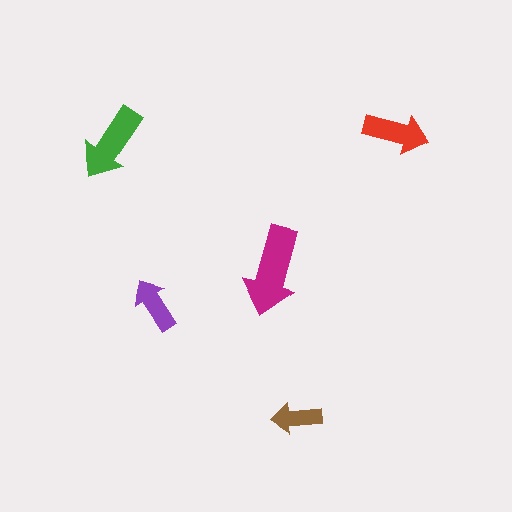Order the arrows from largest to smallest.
the magenta one, the green one, the red one, the purple one, the brown one.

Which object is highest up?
The red arrow is topmost.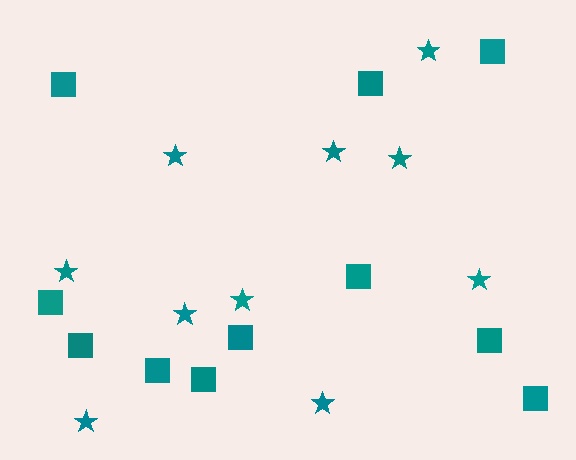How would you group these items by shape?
There are 2 groups: one group of squares (11) and one group of stars (10).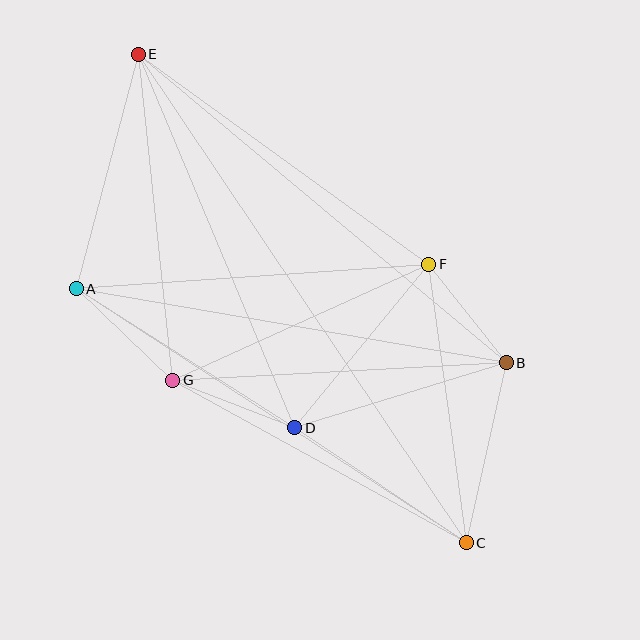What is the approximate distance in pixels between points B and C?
The distance between B and C is approximately 184 pixels.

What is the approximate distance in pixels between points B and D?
The distance between B and D is approximately 221 pixels.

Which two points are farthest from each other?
Points C and E are farthest from each other.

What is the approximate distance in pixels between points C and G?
The distance between C and G is approximately 336 pixels.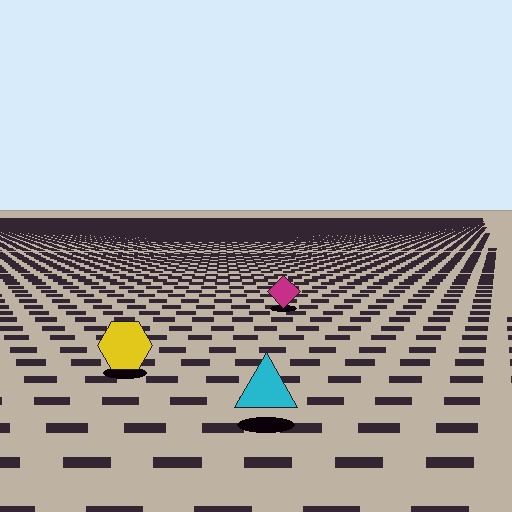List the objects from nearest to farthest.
From nearest to farthest: the cyan triangle, the yellow hexagon, the magenta diamond.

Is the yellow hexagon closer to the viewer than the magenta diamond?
Yes. The yellow hexagon is closer — you can tell from the texture gradient: the ground texture is coarser near it.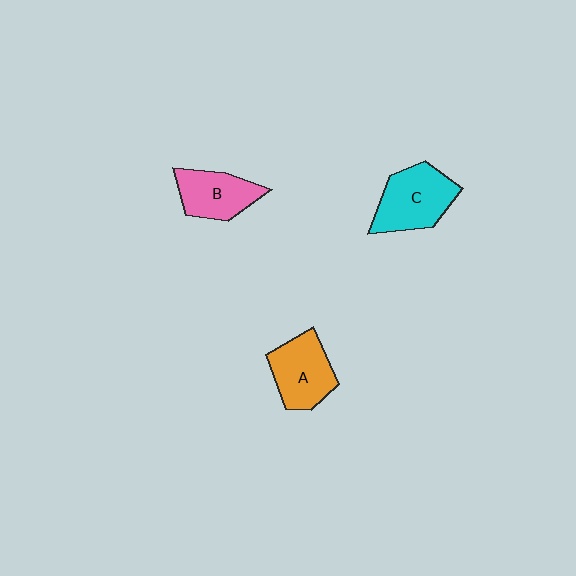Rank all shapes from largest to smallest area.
From largest to smallest: C (cyan), A (orange), B (pink).